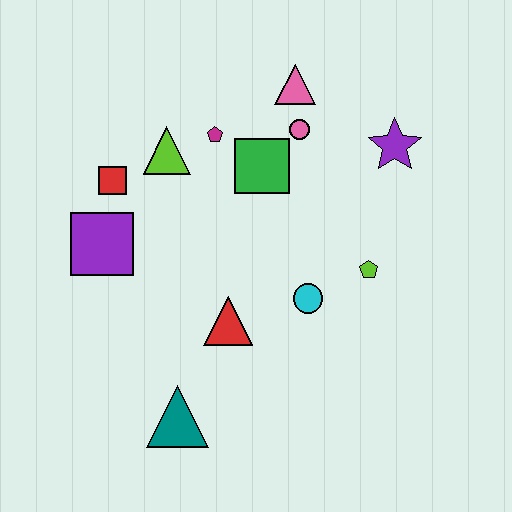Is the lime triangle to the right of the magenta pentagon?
No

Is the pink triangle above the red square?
Yes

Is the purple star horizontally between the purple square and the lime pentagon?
No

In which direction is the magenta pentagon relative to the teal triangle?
The magenta pentagon is above the teal triangle.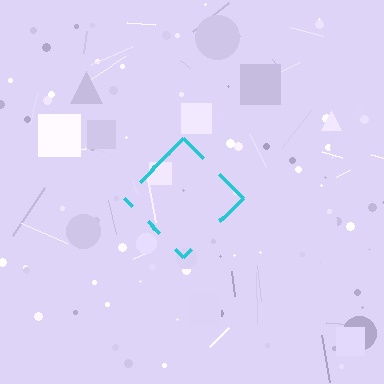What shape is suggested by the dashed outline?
The dashed outline suggests a diamond.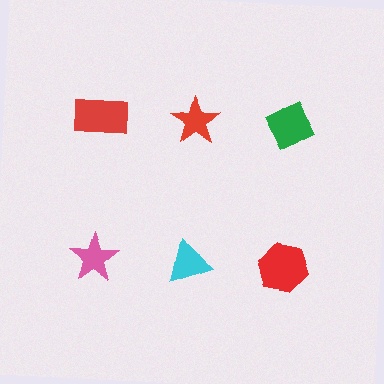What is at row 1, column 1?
A red rectangle.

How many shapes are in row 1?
3 shapes.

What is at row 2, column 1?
A pink star.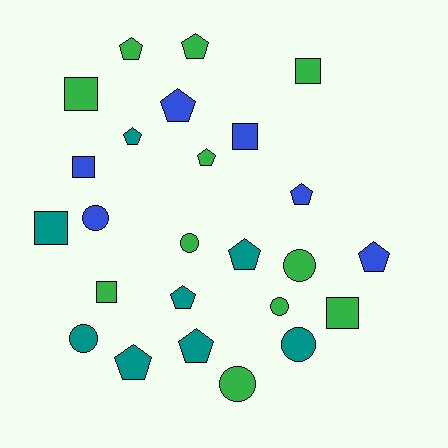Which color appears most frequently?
Green, with 11 objects.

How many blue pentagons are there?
There are 3 blue pentagons.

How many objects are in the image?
There are 25 objects.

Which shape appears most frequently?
Pentagon, with 11 objects.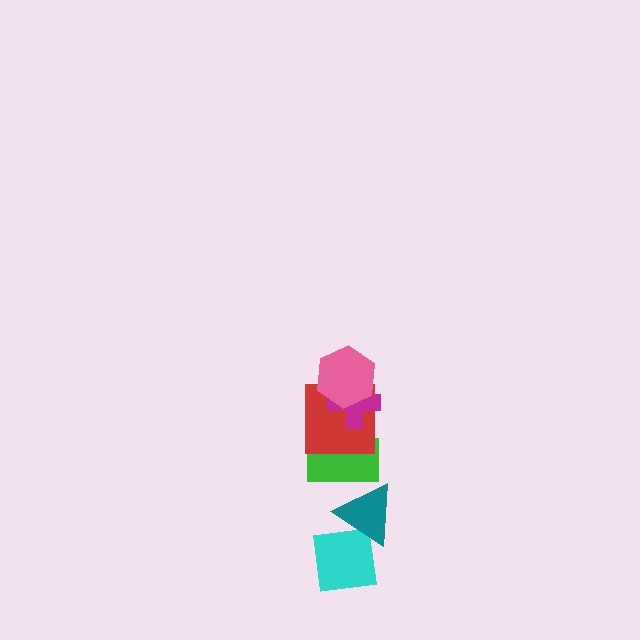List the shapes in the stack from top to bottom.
From top to bottom: the pink hexagon, the magenta cross, the red square, the green rectangle, the teal triangle, the cyan square.